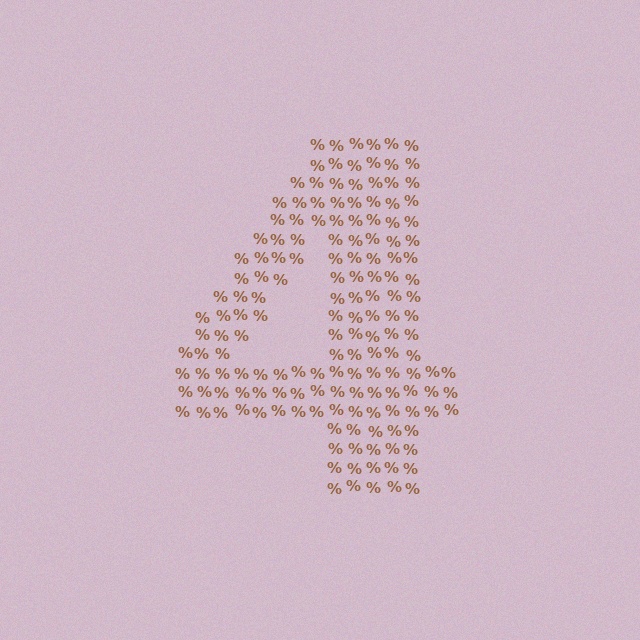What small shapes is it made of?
It is made of small percent signs.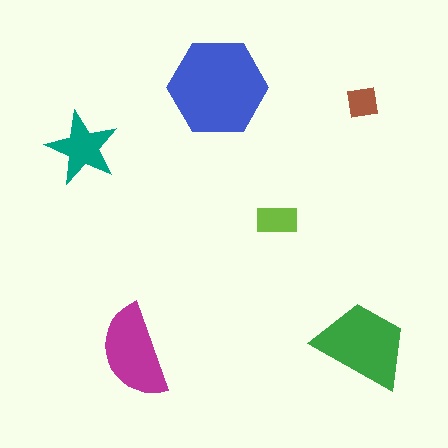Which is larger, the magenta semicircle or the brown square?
The magenta semicircle.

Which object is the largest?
The blue hexagon.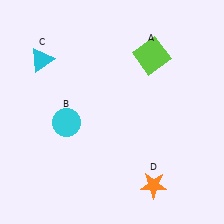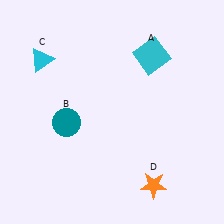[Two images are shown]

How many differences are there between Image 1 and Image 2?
There are 2 differences between the two images.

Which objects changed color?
A changed from lime to cyan. B changed from cyan to teal.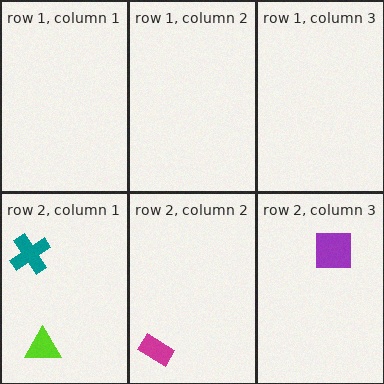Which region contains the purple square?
The row 2, column 3 region.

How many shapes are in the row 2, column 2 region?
1.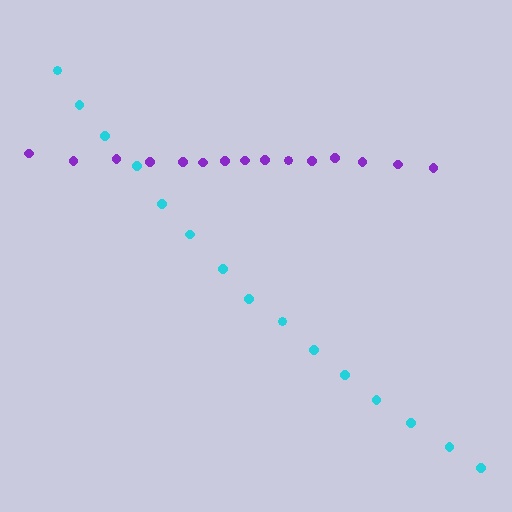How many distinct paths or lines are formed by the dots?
There are 2 distinct paths.